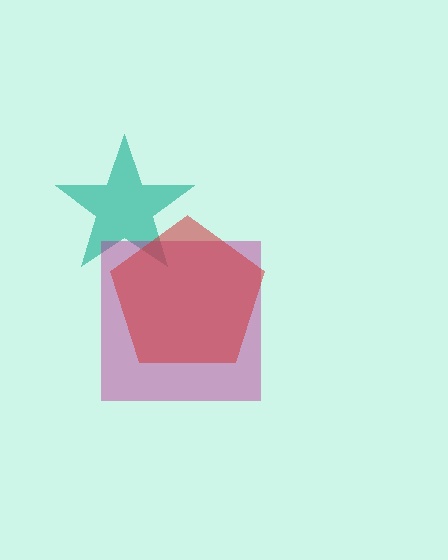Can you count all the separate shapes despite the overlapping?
Yes, there are 3 separate shapes.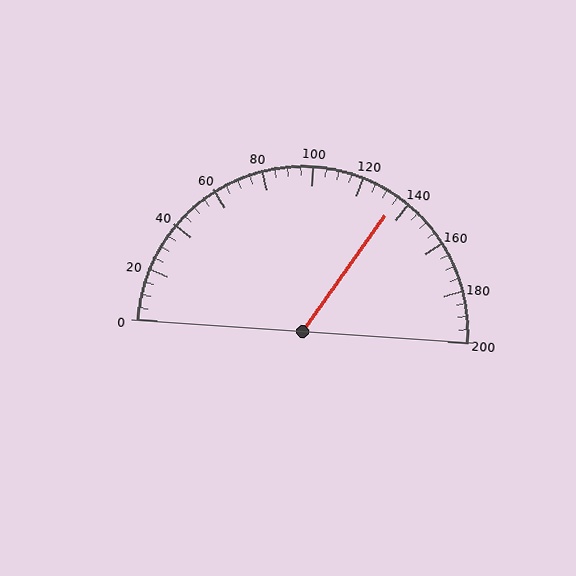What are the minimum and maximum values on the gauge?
The gauge ranges from 0 to 200.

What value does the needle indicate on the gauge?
The needle indicates approximately 135.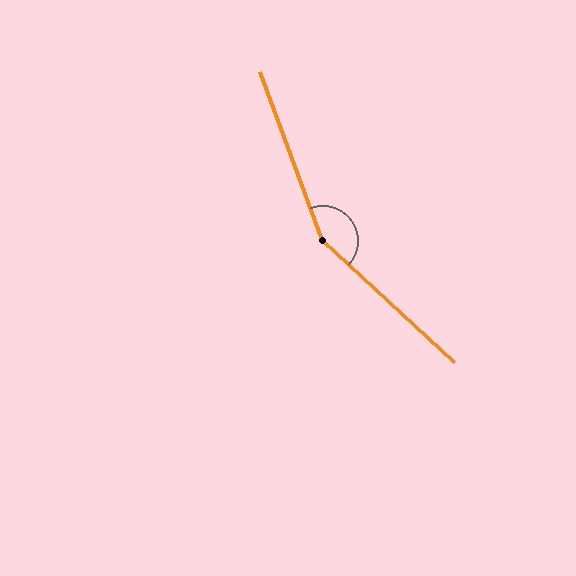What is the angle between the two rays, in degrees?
Approximately 153 degrees.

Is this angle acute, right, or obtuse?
It is obtuse.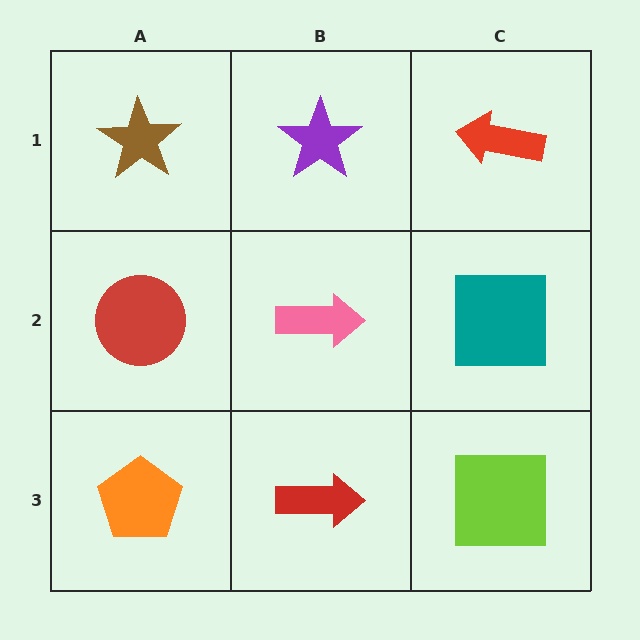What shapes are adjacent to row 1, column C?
A teal square (row 2, column C), a purple star (row 1, column B).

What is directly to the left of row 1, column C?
A purple star.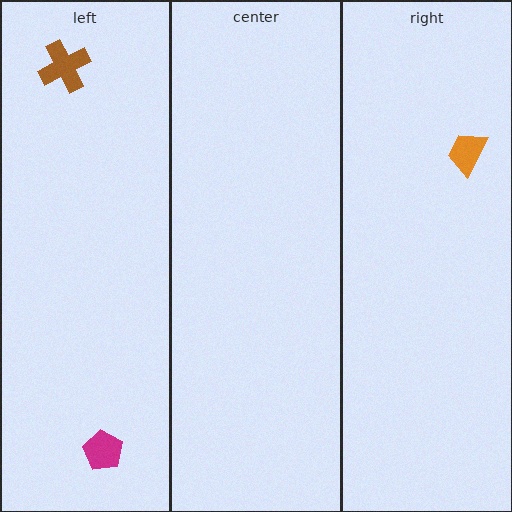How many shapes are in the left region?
2.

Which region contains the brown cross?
The left region.